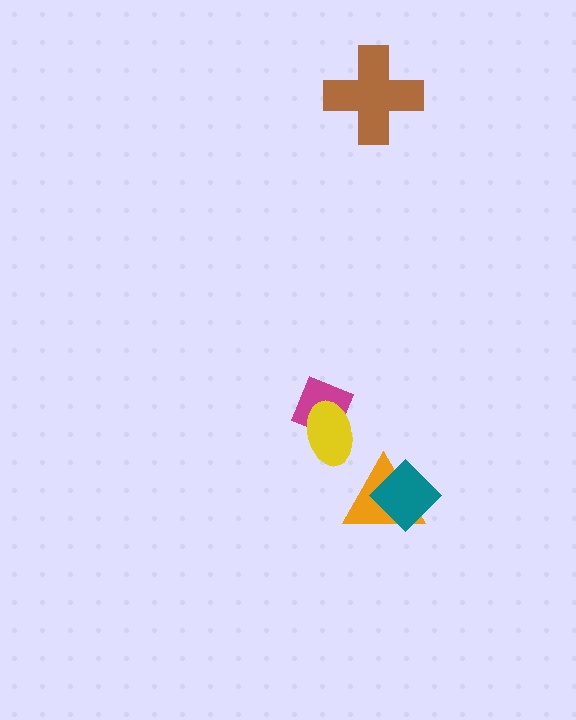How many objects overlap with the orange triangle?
1 object overlaps with the orange triangle.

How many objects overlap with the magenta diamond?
1 object overlaps with the magenta diamond.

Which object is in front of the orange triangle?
The teal diamond is in front of the orange triangle.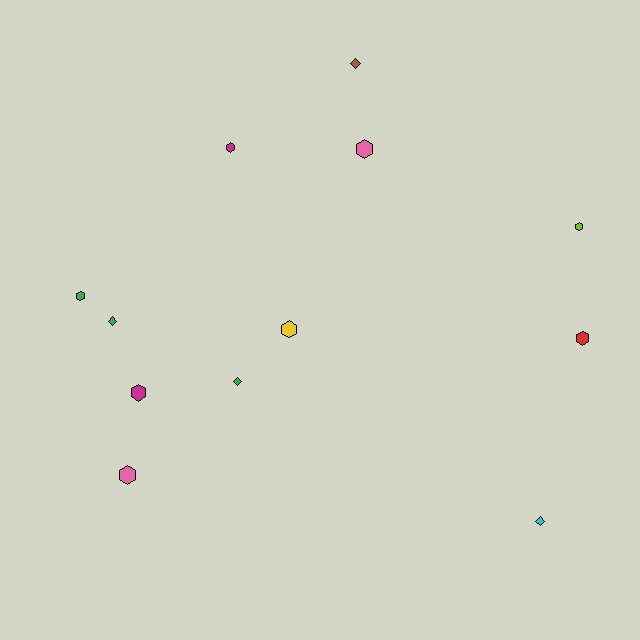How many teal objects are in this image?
There are no teal objects.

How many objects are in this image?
There are 12 objects.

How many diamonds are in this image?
There are 4 diamonds.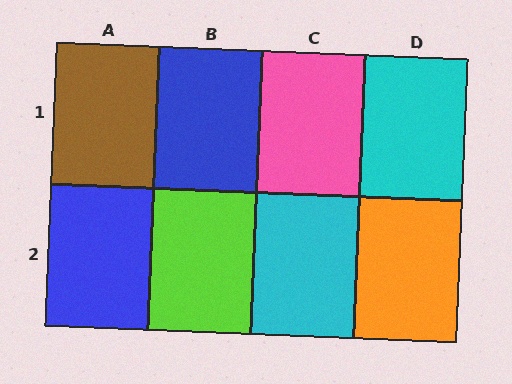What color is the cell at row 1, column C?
Pink.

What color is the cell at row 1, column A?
Brown.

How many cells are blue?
2 cells are blue.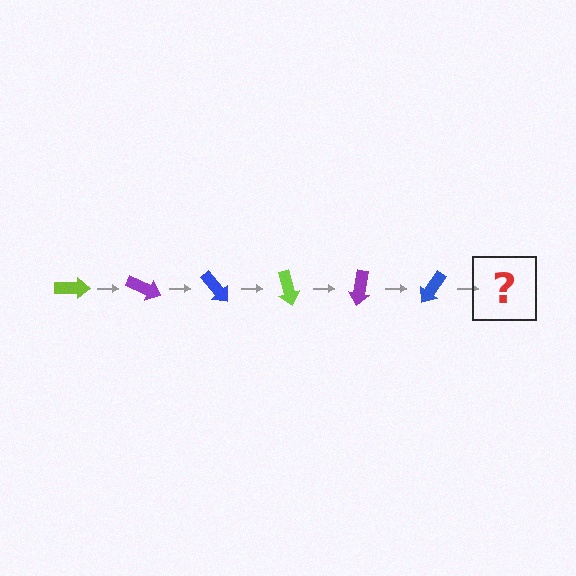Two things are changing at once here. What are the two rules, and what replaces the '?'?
The two rules are that it rotates 25 degrees each step and the color cycles through lime, purple, and blue. The '?' should be a lime arrow, rotated 150 degrees from the start.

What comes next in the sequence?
The next element should be a lime arrow, rotated 150 degrees from the start.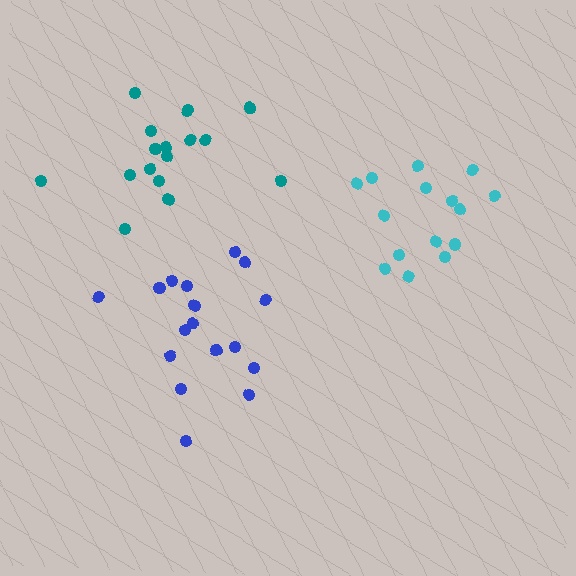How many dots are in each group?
Group 1: 17 dots, Group 2: 15 dots, Group 3: 16 dots (48 total).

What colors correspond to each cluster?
The clusters are colored: blue, cyan, teal.